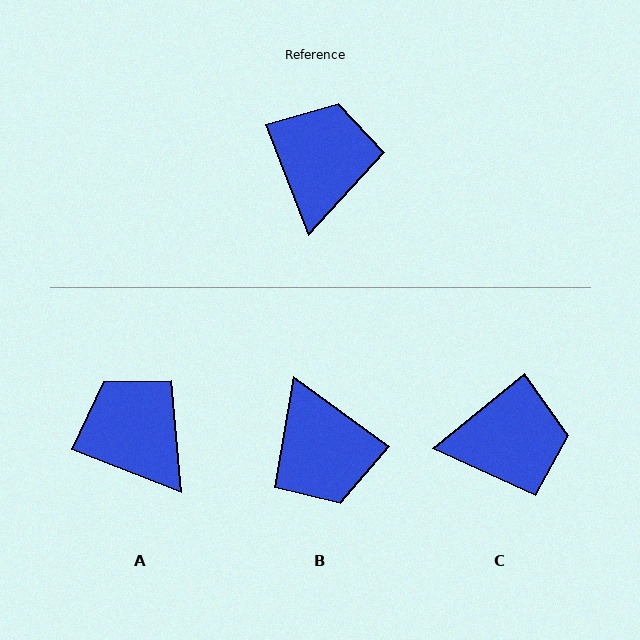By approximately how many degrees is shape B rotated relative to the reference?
Approximately 147 degrees clockwise.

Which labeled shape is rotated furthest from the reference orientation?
B, about 147 degrees away.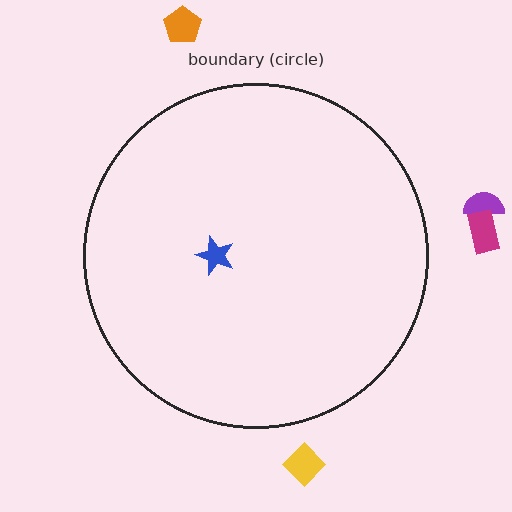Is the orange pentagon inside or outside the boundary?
Outside.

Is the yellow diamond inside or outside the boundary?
Outside.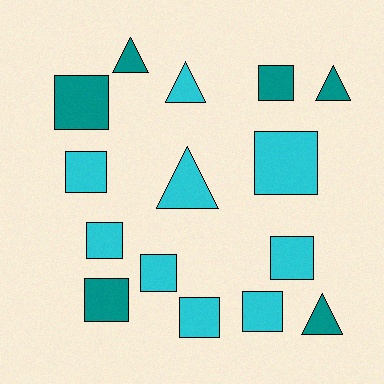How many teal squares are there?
There are 3 teal squares.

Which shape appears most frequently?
Square, with 10 objects.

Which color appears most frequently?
Cyan, with 9 objects.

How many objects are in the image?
There are 15 objects.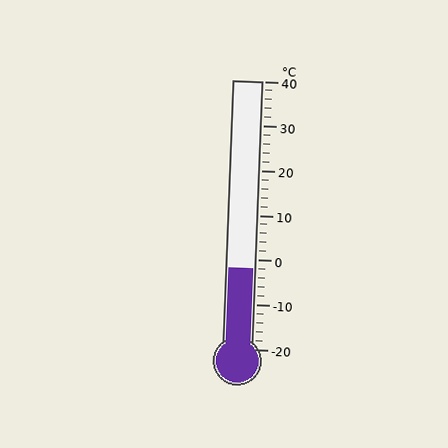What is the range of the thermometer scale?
The thermometer scale ranges from -20°C to 40°C.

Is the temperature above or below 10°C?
The temperature is below 10°C.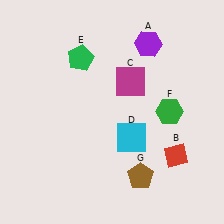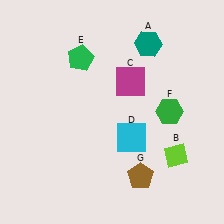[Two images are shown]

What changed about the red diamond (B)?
In Image 1, B is red. In Image 2, it changed to lime.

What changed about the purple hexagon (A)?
In Image 1, A is purple. In Image 2, it changed to teal.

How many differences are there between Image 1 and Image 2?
There are 2 differences between the two images.